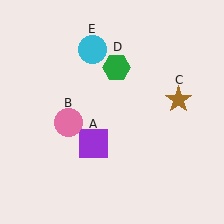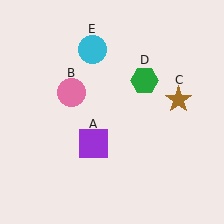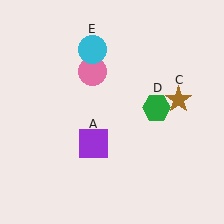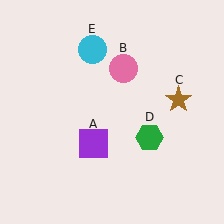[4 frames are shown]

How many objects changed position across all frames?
2 objects changed position: pink circle (object B), green hexagon (object D).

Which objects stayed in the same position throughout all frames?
Purple square (object A) and brown star (object C) and cyan circle (object E) remained stationary.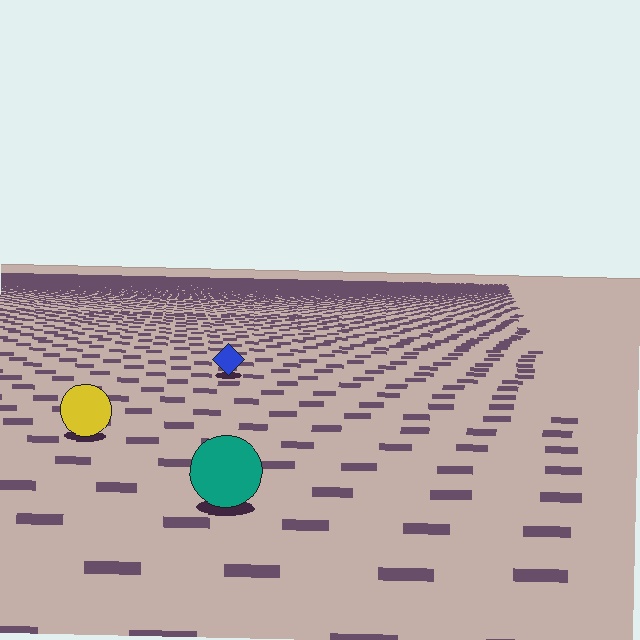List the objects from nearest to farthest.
From nearest to farthest: the teal circle, the yellow circle, the blue diamond.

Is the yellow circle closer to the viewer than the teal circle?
No. The teal circle is closer — you can tell from the texture gradient: the ground texture is coarser near it.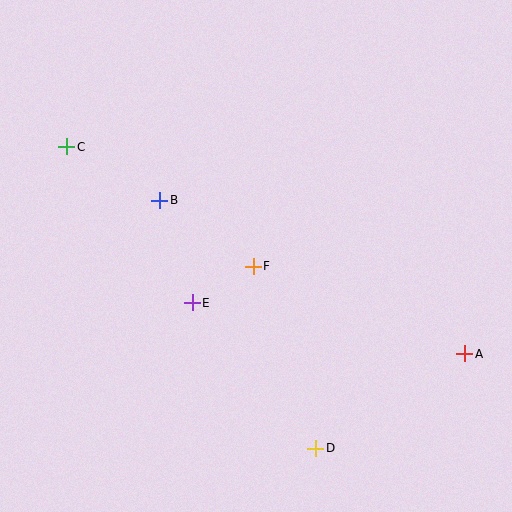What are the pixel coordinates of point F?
Point F is at (253, 266).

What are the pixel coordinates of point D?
Point D is at (316, 448).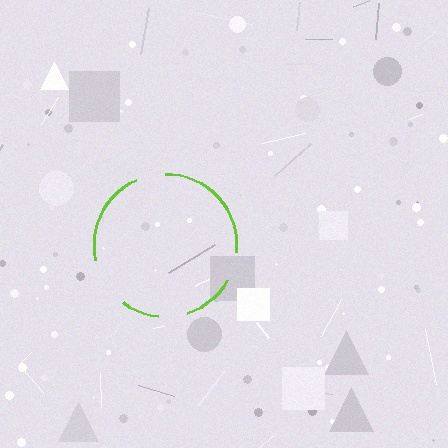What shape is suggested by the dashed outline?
The dashed outline suggests a circle.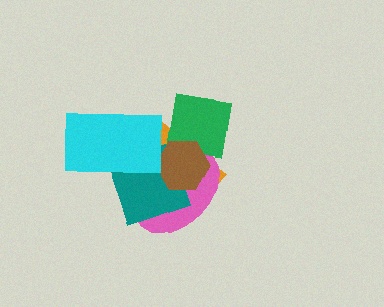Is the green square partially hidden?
Yes, it is partially covered by another shape.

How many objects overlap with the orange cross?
5 objects overlap with the orange cross.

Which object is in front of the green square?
The brown hexagon is in front of the green square.